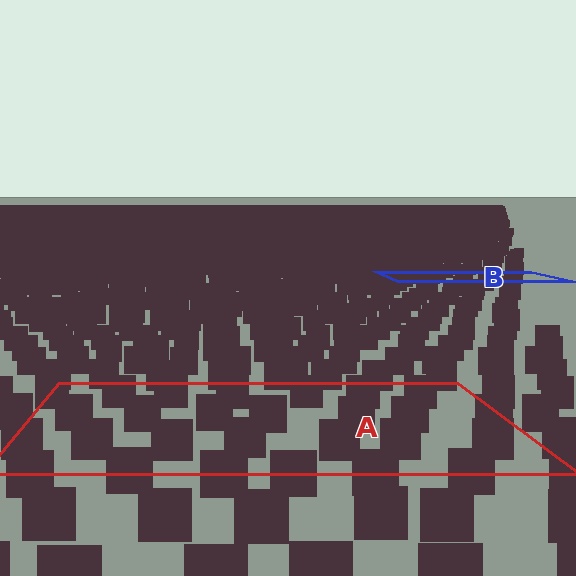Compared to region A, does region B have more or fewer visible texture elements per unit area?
Region B has more texture elements per unit area — they are packed more densely because it is farther away.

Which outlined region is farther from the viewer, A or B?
Region B is farther from the viewer — the texture elements inside it appear smaller and more densely packed.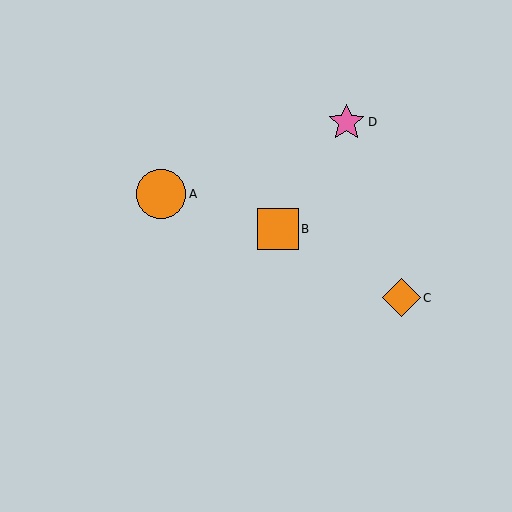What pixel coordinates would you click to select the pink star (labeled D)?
Click at (346, 122) to select the pink star D.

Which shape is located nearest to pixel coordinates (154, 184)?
The orange circle (labeled A) at (161, 194) is nearest to that location.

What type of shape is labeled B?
Shape B is an orange square.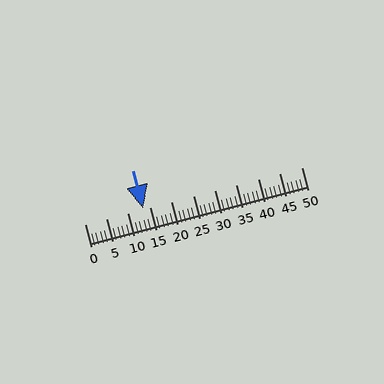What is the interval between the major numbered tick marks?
The major tick marks are spaced 5 units apart.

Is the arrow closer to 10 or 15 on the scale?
The arrow is closer to 15.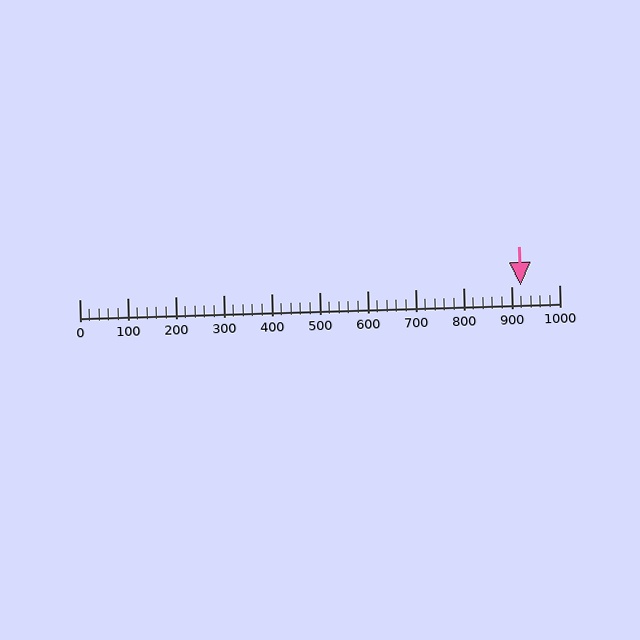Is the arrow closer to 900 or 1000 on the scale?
The arrow is closer to 900.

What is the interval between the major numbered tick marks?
The major tick marks are spaced 100 units apart.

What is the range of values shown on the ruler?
The ruler shows values from 0 to 1000.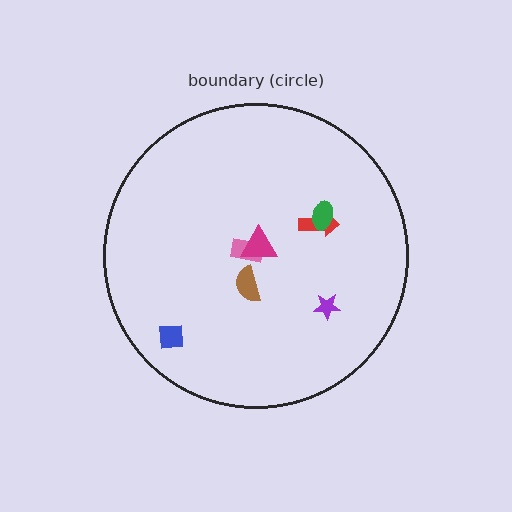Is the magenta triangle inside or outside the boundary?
Inside.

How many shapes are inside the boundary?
7 inside, 0 outside.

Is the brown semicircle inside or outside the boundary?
Inside.